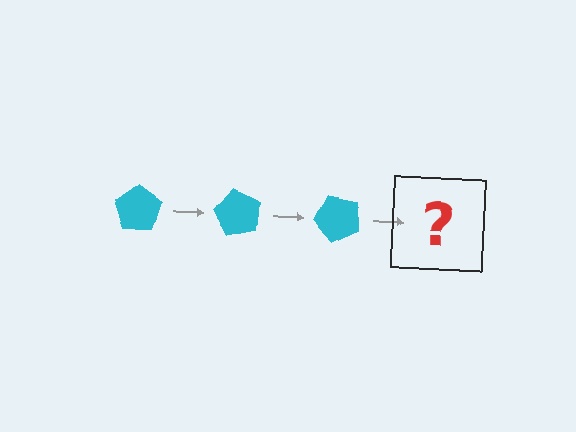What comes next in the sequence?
The next element should be a cyan pentagon rotated 180 degrees.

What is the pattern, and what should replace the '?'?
The pattern is that the pentagon rotates 60 degrees each step. The '?' should be a cyan pentagon rotated 180 degrees.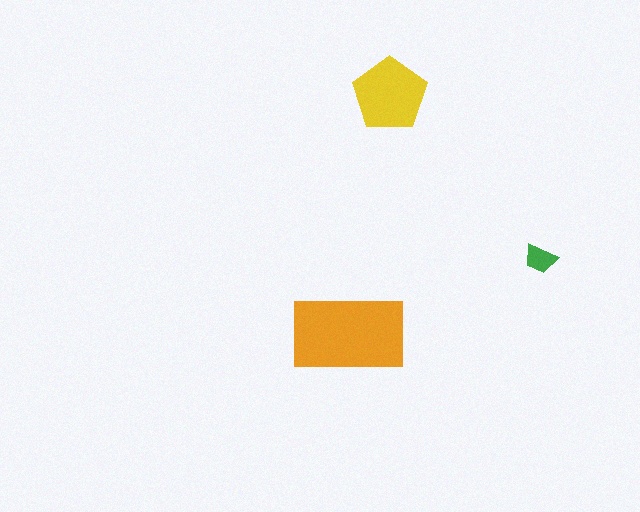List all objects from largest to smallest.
The orange rectangle, the yellow pentagon, the green trapezoid.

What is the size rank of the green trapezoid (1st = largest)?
3rd.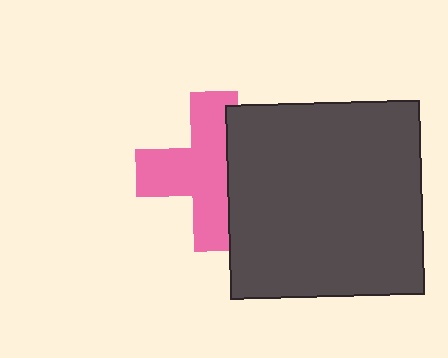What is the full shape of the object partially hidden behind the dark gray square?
The partially hidden object is a pink cross.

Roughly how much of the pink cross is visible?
Most of it is visible (roughly 66%).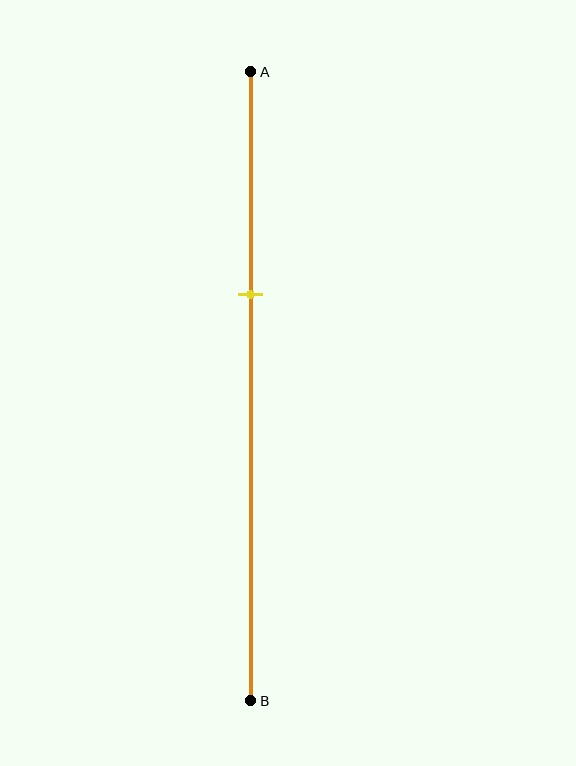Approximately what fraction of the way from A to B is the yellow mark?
The yellow mark is approximately 35% of the way from A to B.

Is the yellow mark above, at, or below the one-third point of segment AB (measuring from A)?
The yellow mark is approximately at the one-third point of segment AB.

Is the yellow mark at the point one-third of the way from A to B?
Yes, the mark is approximately at the one-third point.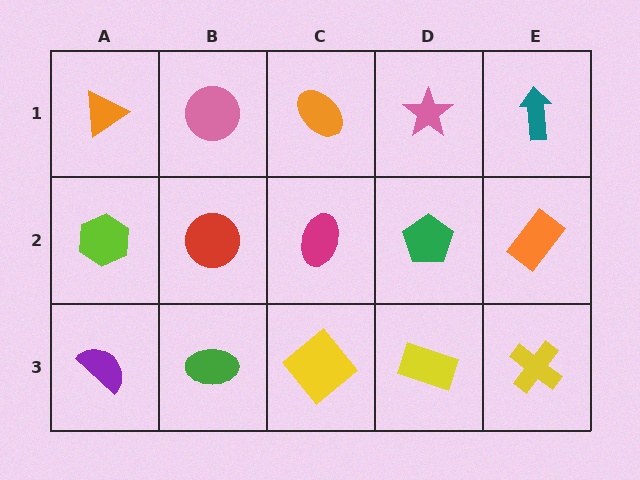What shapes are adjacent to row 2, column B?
A pink circle (row 1, column B), a green ellipse (row 3, column B), a lime hexagon (row 2, column A), a magenta ellipse (row 2, column C).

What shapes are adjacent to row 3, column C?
A magenta ellipse (row 2, column C), a green ellipse (row 3, column B), a yellow rectangle (row 3, column D).